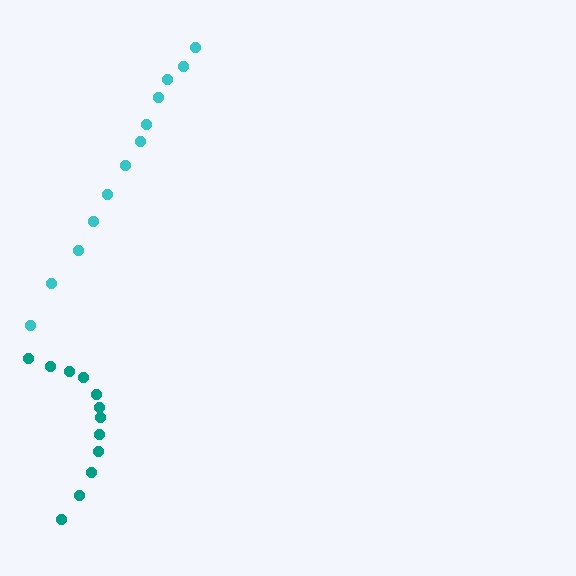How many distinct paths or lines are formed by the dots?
There are 2 distinct paths.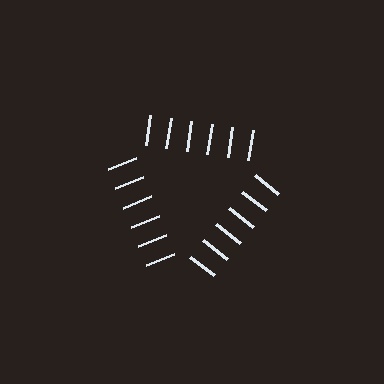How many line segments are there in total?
18 — 6 along each of the 3 edges.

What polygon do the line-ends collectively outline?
An illusory triangle — the line segments terminate on its edges but no continuous stroke is drawn.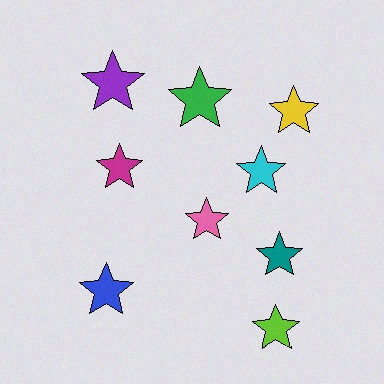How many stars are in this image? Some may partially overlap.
There are 9 stars.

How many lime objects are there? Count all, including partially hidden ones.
There is 1 lime object.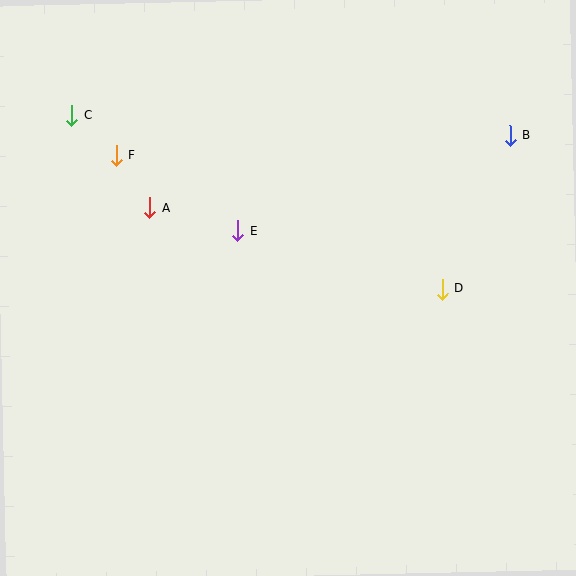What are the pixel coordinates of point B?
Point B is at (510, 135).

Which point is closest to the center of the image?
Point E at (237, 231) is closest to the center.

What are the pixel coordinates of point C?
Point C is at (72, 116).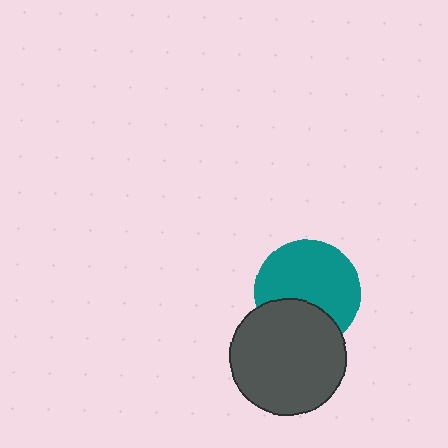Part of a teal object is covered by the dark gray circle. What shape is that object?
It is a circle.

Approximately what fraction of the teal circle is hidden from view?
Roughly 32% of the teal circle is hidden behind the dark gray circle.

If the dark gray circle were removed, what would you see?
You would see the complete teal circle.